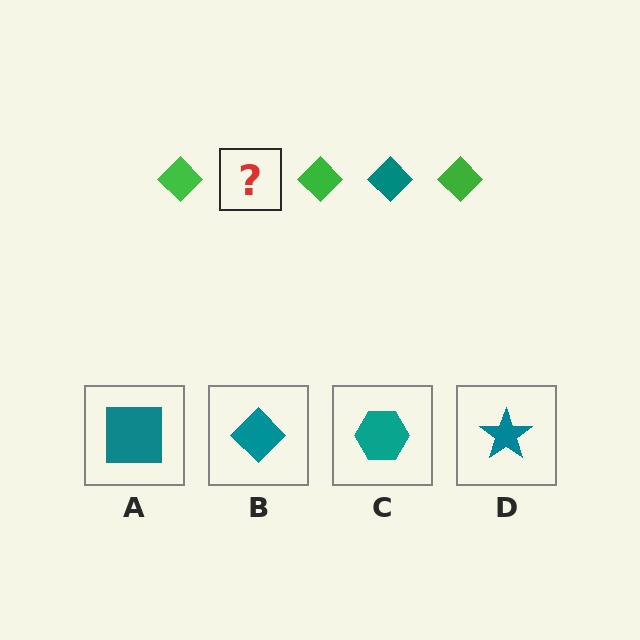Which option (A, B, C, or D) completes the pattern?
B.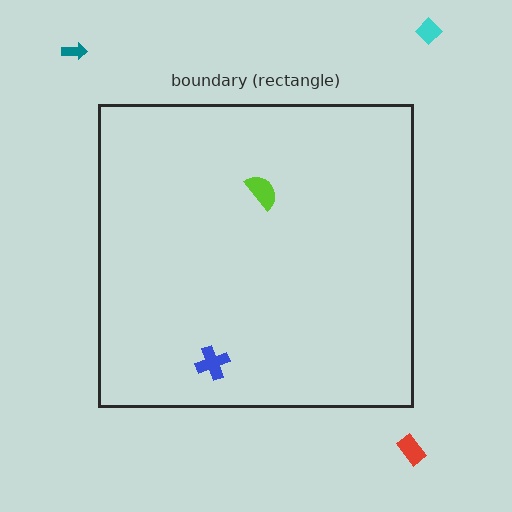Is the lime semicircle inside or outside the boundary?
Inside.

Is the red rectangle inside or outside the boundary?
Outside.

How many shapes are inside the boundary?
2 inside, 3 outside.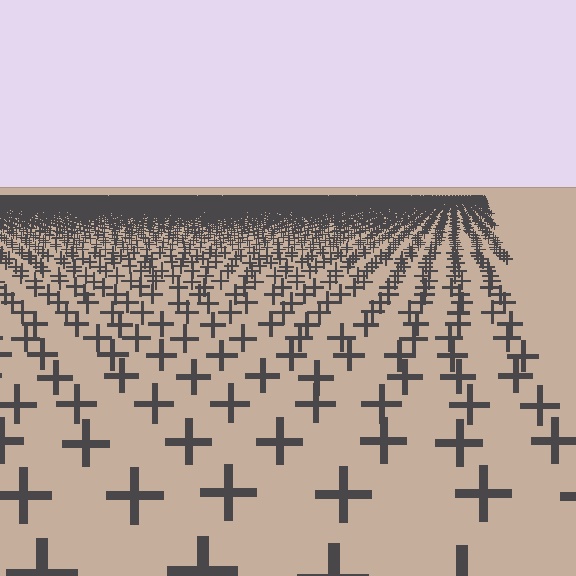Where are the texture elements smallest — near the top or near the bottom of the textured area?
Near the top.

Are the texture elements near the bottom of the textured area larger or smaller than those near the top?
Larger. Near the bottom, elements are closer to the viewer and appear at a bigger on-screen size.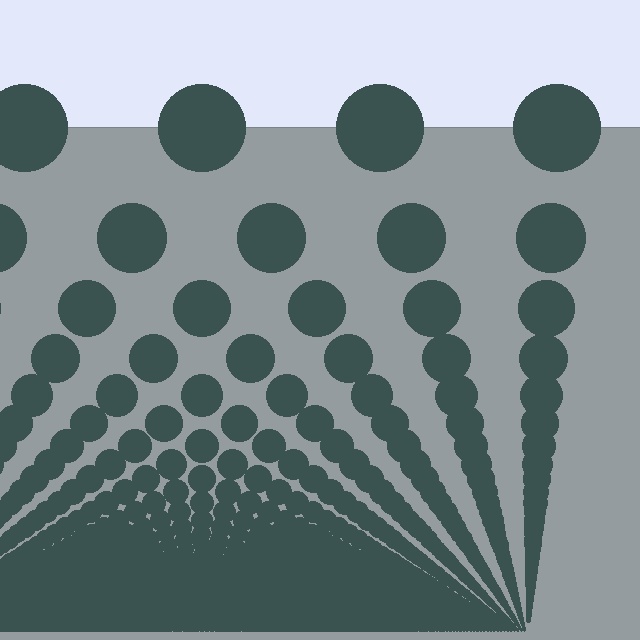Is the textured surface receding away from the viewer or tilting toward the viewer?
The surface appears to tilt toward the viewer. Texture elements get larger and sparser toward the top.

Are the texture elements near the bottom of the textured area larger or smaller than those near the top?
Smaller. The gradient is inverted — elements near the bottom are smaller and denser.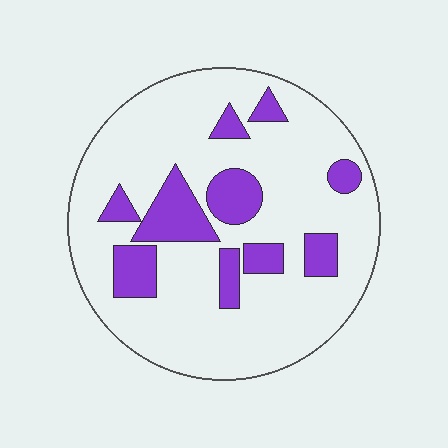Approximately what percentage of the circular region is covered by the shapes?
Approximately 20%.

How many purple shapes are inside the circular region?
10.